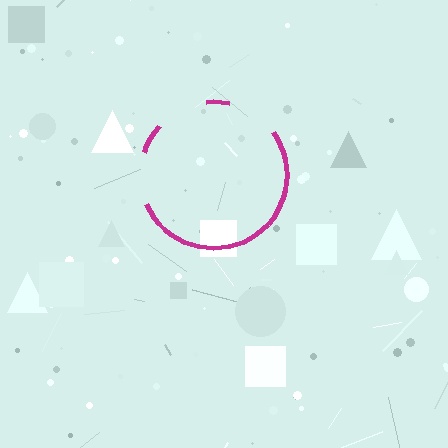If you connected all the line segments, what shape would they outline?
They would outline a circle.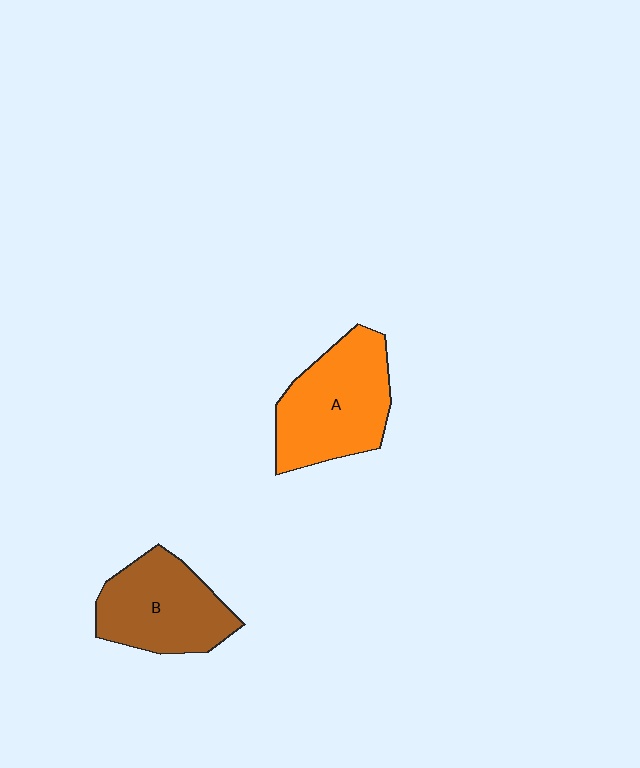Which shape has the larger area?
Shape A (orange).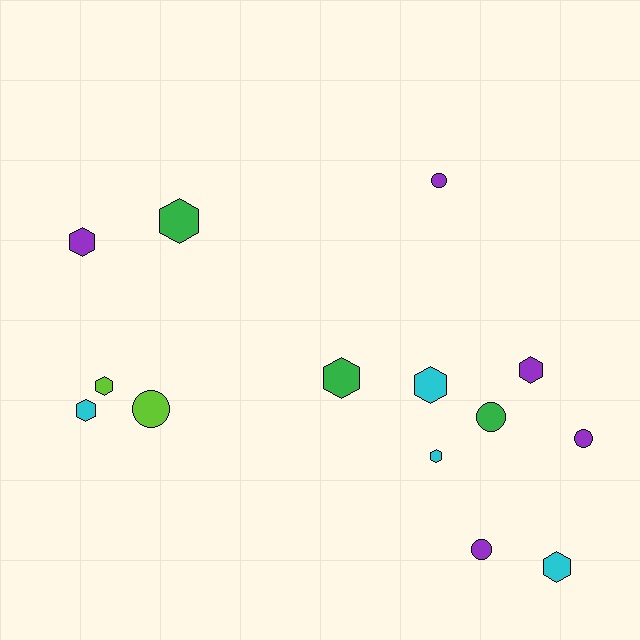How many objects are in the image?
There are 14 objects.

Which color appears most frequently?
Purple, with 5 objects.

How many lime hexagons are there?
There is 1 lime hexagon.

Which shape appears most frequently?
Hexagon, with 9 objects.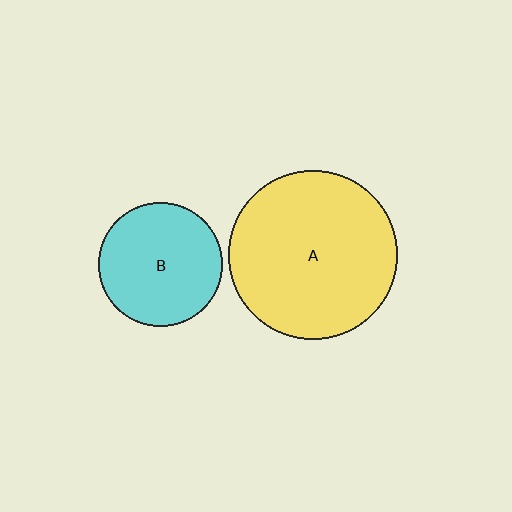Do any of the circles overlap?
No, none of the circles overlap.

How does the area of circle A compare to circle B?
Approximately 1.8 times.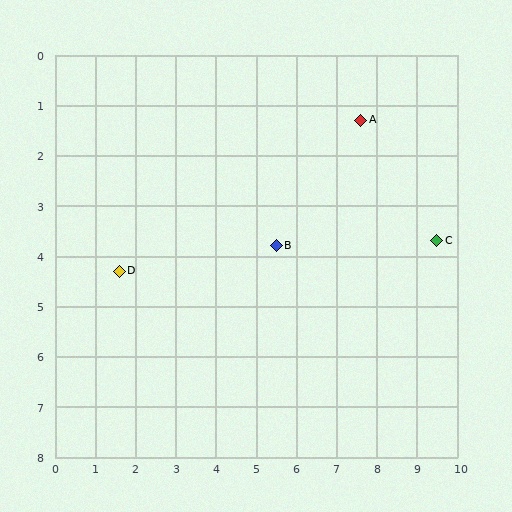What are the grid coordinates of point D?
Point D is at approximately (1.6, 4.3).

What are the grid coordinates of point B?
Point B is at approximately (5.5, 3.8).